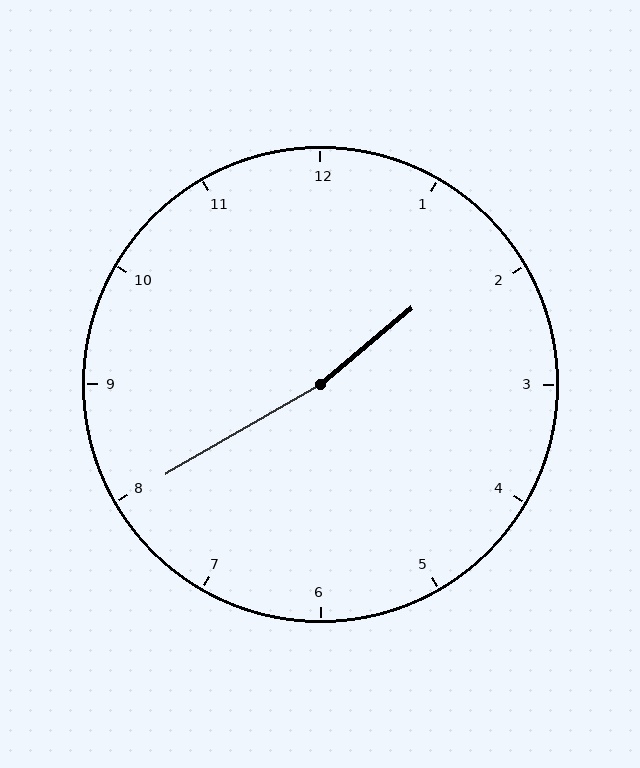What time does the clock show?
1:40.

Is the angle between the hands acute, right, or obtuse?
It is obtuse.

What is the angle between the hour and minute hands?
Approximately 170 degrees.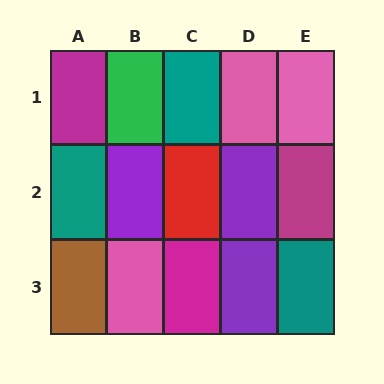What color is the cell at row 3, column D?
Purple.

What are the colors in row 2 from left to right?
Teal, purple, red, purple, magenta.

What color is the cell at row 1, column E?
Pink.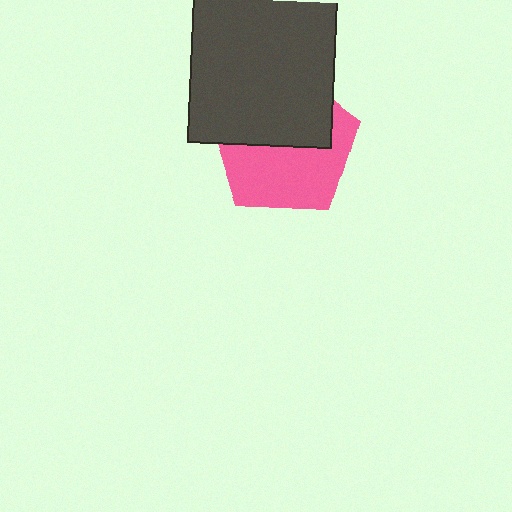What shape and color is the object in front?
The object in front is a dark gray rectangle.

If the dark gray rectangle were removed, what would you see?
You would see the complete pink pentagon.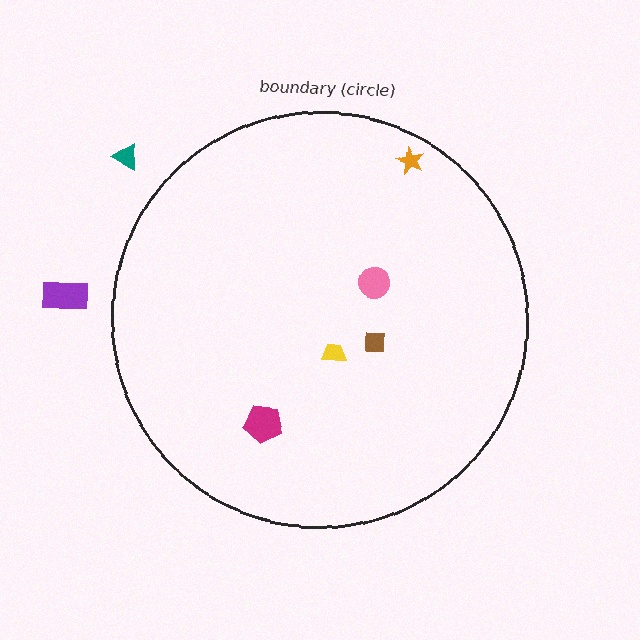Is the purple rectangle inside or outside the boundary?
Outside.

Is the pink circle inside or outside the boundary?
Inside.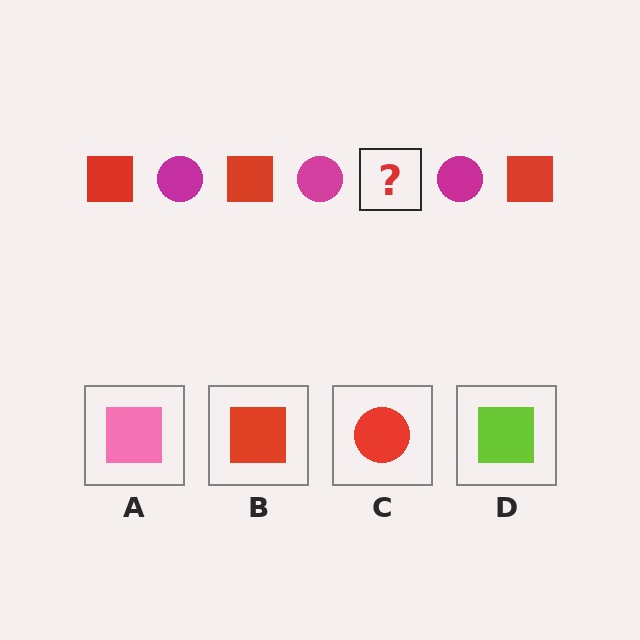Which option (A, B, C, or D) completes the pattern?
B.